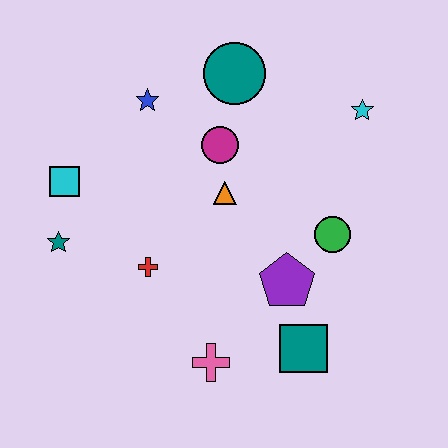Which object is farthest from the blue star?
The teal square is farthest from the blue star.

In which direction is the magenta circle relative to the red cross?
The magenta circle is above the red cross.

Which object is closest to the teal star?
The cyan square is closest to the teal star.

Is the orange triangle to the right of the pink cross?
Yes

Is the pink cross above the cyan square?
No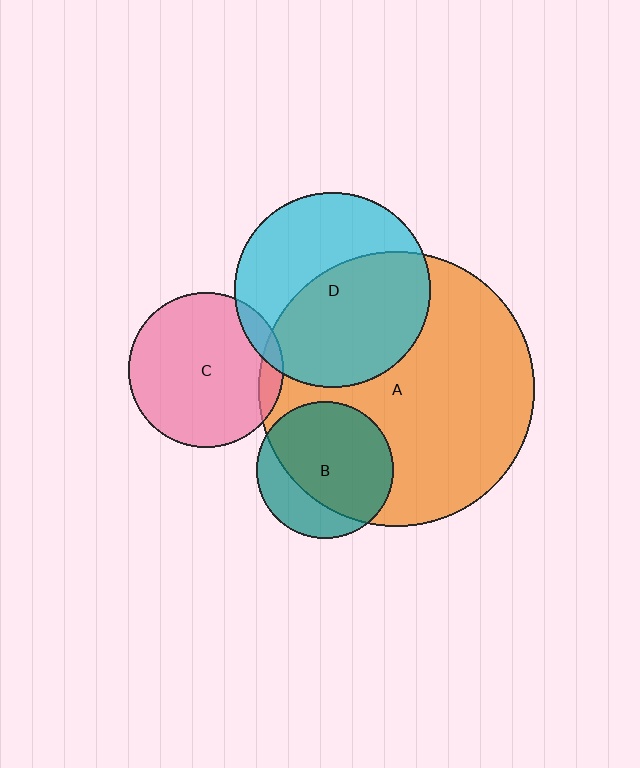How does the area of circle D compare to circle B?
Approximately 2.0 times.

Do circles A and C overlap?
Yes.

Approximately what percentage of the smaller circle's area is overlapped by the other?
Approximately 10%.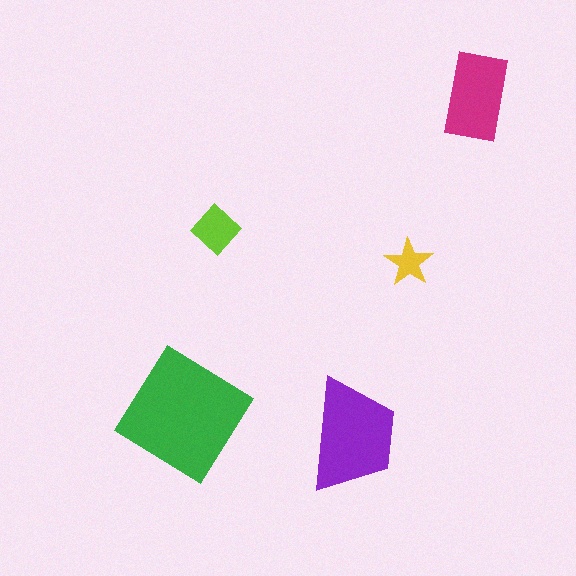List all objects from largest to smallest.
The green diamond, the purple trapezoid, the magenta rectangle, the lime diamond, the yellow star.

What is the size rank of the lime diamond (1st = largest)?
4th.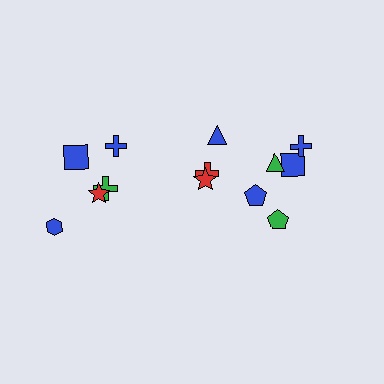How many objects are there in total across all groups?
There are 13 objects.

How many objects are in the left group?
There are 5 objects.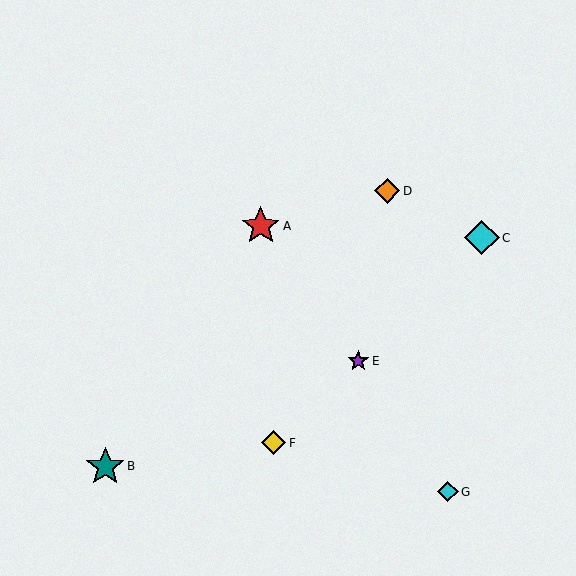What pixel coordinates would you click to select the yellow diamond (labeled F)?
Click at (274, 443) to select the yellow diamond F.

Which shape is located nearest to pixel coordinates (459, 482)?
The cyan diamond (labeled G) at (448, 492) is nearest to that location.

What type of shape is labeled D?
Shape D is an orange diamond.